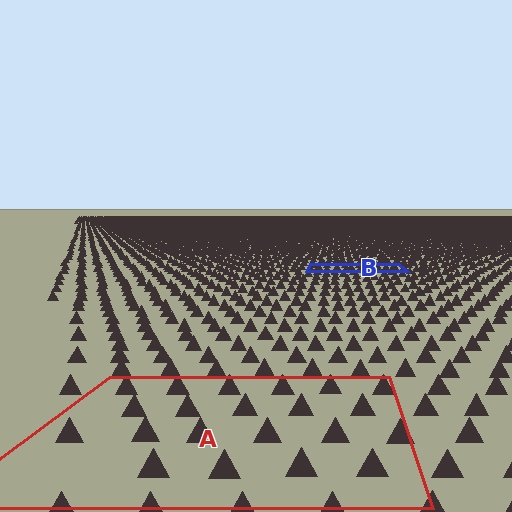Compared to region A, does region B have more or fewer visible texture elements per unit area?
Region B has more texture elements per unit area — they are packed more densely because it is farther away.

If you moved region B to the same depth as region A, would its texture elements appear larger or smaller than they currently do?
They would appear larger. At a closer depth, the same texture elements are projected at a bigger on-screen size.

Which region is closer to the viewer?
Region A is closer. The texture elements there are larger and more spread out.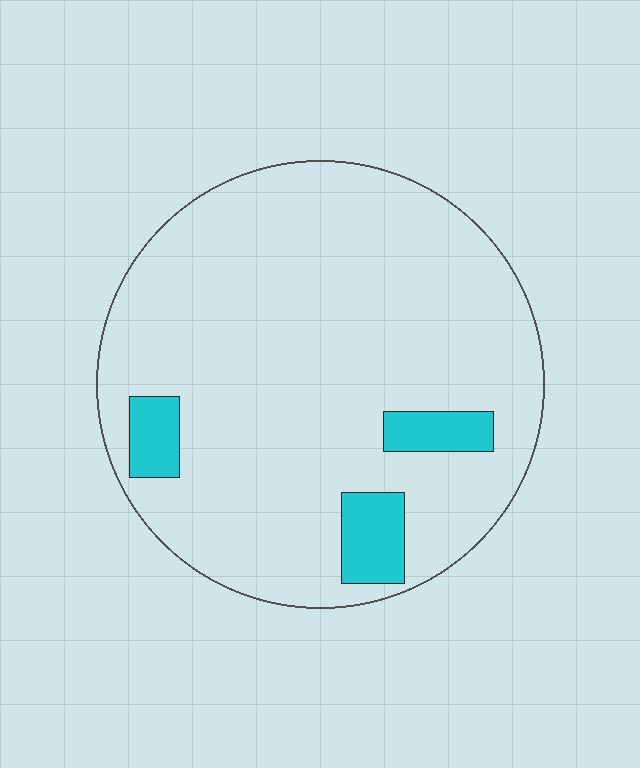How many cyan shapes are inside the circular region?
3.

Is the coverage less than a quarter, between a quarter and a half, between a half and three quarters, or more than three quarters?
Less than a quarter.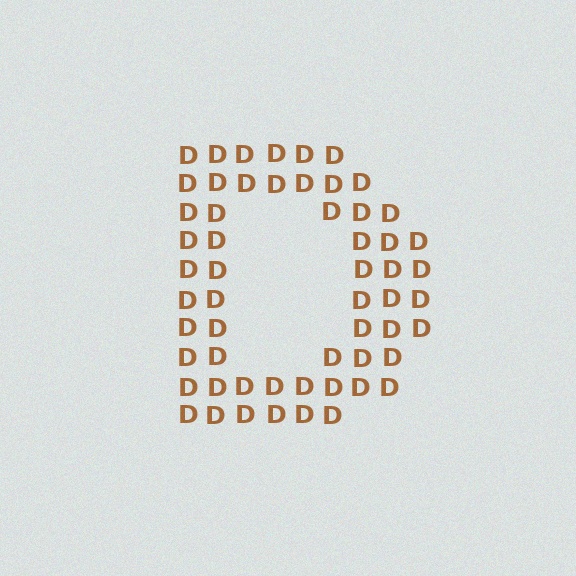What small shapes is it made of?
It is made of small letter D's.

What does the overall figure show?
The overall figure shows the letter D.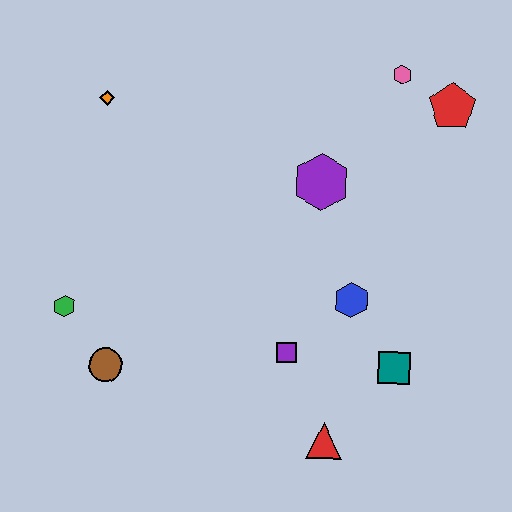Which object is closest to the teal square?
The blue hexagon is closest to the teal square.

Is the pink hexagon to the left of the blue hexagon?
No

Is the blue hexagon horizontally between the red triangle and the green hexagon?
No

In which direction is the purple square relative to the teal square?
The purple square is to the left of the teal square.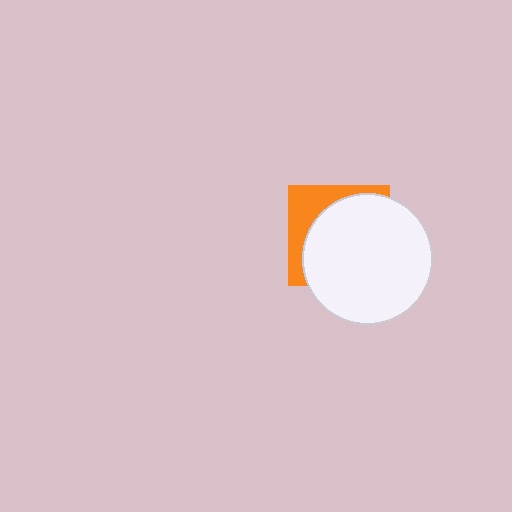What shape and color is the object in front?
The object in front is a white circle.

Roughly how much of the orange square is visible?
A small part of it is visible (roughly 31%).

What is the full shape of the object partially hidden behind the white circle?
The partially hidden object is an orange square.